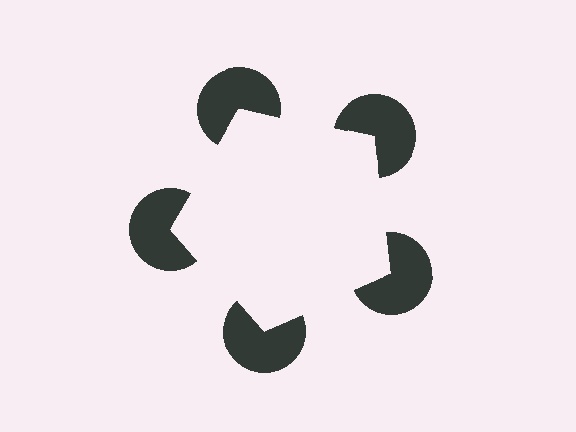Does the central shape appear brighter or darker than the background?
It typically appears slightly brighter than the background, even though no actual brightness change is drawn.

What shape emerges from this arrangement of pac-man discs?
An illusory pentagon — its edges are inferred from the aligned wedge cuts in the pac-man discs, not physically drawn.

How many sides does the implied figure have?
5 sides.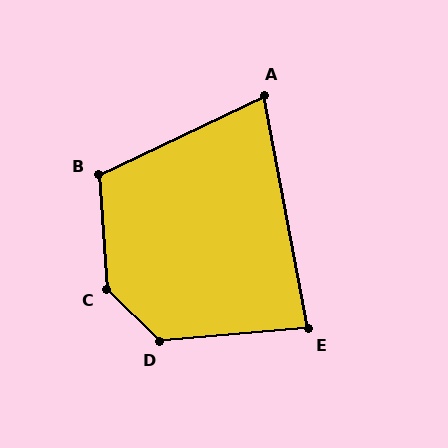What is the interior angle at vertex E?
Approximately 84 degrees (acute).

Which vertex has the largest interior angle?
C, at approximately 139 degrees.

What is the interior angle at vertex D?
Approximately 130 degrees (obtuse).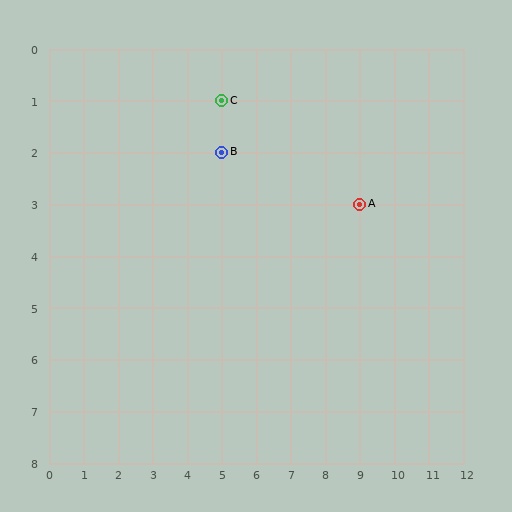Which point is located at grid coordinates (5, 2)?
Point B is at (5, 2).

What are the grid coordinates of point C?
Point C is at grid coordinates (5, 1).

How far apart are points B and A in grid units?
Points B and A are 4 columns and 1 row apart (about 4.1 grid units diagonally).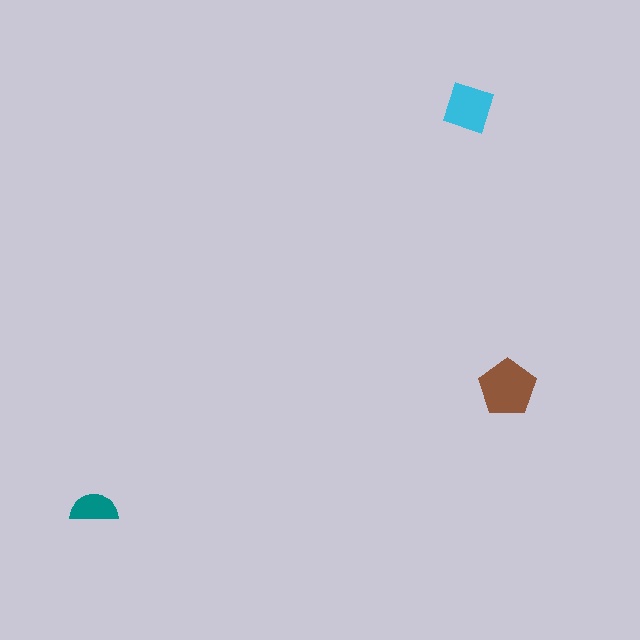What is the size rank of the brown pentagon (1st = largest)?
1st.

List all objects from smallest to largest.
The teal semicircle, the cyan diamond, the brown pentagon.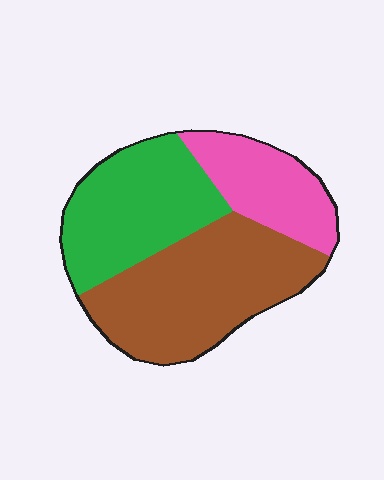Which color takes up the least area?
Pink, at roughly 20%.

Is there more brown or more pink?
Brown.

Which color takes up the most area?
Brown, at roughly 45%.